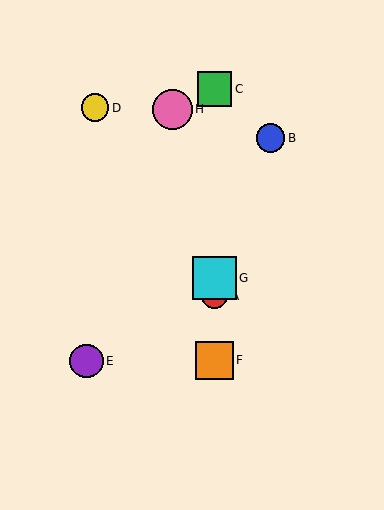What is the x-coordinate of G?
Object G is at x≈214.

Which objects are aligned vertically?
Objects A, C, F, G are aligned vertically.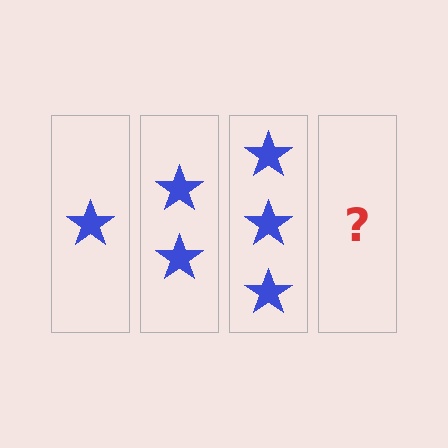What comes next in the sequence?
The next element should be 4 stars.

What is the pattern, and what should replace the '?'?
The pattern is that each step adds one more star. The '?' should be 4 stars.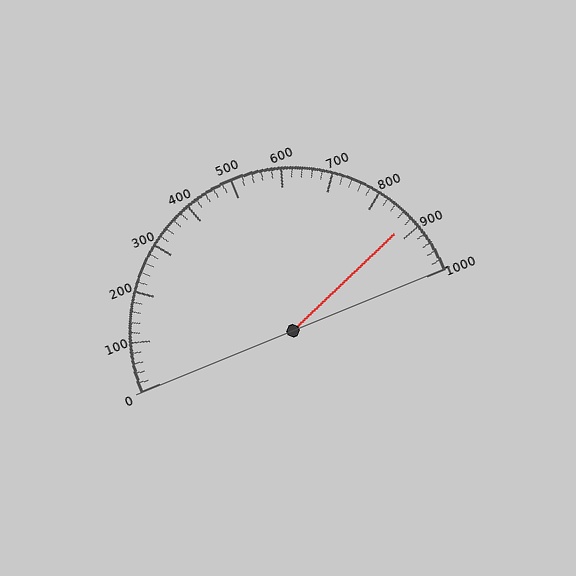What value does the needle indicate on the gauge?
The needle indicates approximately 880.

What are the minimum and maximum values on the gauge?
The gauge ranges from 0 to 1000.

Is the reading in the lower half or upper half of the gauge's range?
The reading is in the upper half of the range (0 to 1000).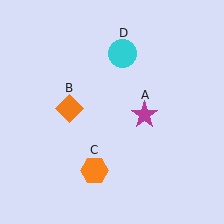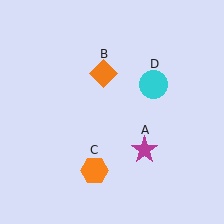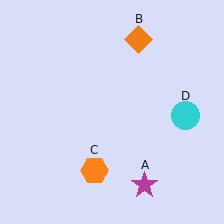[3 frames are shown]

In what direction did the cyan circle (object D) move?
The cyan circle (object D) moved down and to the right.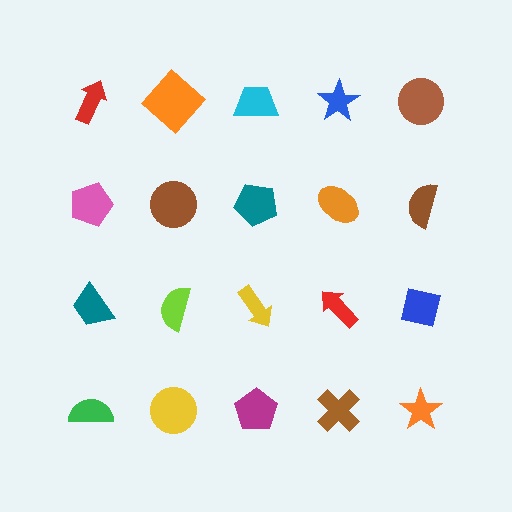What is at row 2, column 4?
An orange ellipse.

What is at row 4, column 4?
A brown cross.